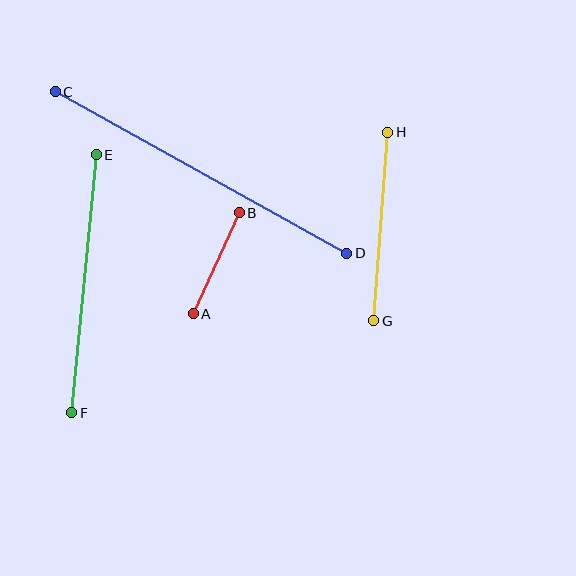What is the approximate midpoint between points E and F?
The midpoint is at approximately (84, 284) pixels.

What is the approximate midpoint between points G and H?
The midpoint is at approximately (381, 226) pixels.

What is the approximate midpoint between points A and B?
The midpoint is at approximately (216, 263) pixels.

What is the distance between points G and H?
The distance is approximately 189 pixels.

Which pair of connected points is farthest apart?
Points C and D are farthest apart.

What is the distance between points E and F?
The distance is approximately 259 pixels.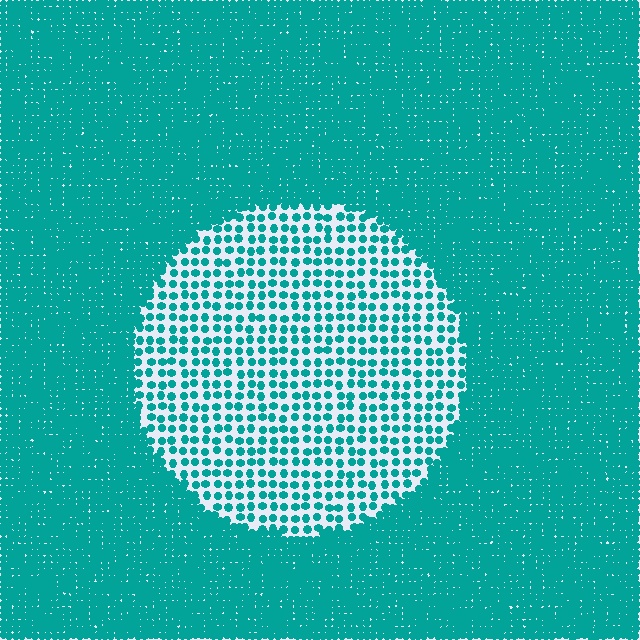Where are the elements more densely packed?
The elements are more densely packed outside the circle boundary.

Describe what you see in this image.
The image contains small teal elements arranged at two different densities. A circle-shaped region is visible where the elements are less densely packed than the surrounding area.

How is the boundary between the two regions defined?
The boundary is defined by a change in element density (approximately 3.0x ratio). All elements are the same color, size, and shape.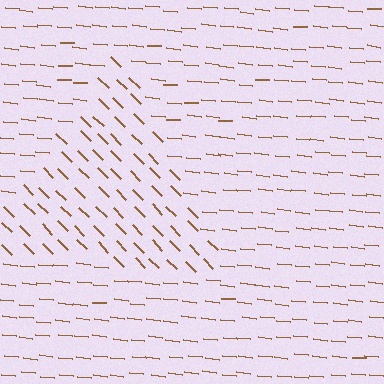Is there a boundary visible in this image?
Yes, there is a texture boundary formed by a change in line orientation.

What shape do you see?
I see a triangle.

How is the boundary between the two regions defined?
The boundary is defined purely by a change in line orientation (approximately 39 degrees difference). All lines are the same color and thickness.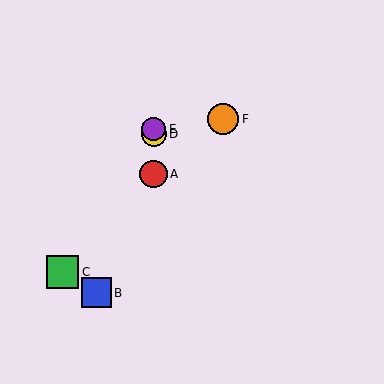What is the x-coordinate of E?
Object E is at x≈154.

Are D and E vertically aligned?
Yes, both are at x≈154.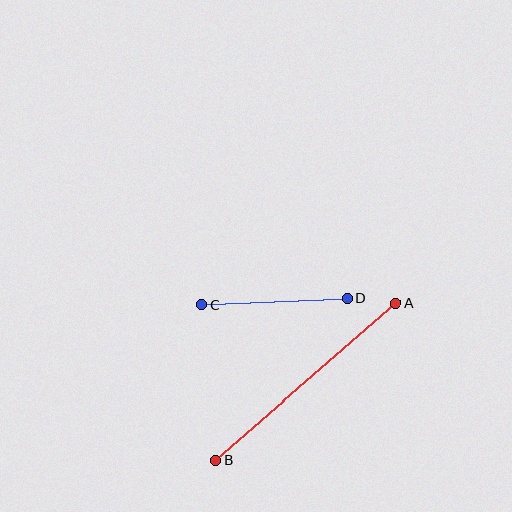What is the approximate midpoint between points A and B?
The midpoint is at approximately (306, 382) pixels.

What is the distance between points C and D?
The distance is approximately 146 pixels.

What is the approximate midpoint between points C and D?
The midpoint is at approximately (275, 301) pixels.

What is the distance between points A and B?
The distance is approximately 239 pixels.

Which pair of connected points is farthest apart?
Points A and B are farthest apart.